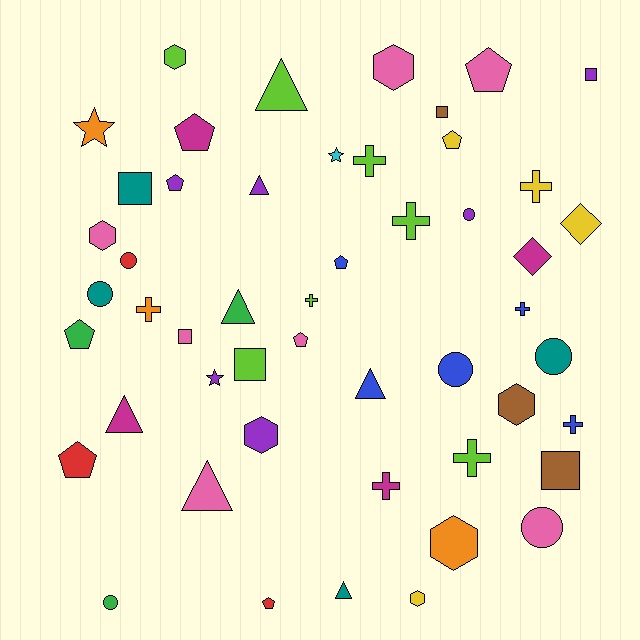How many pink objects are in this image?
There are 7 pink objects.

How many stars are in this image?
There are 3 stars.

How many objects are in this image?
There are 50 objects.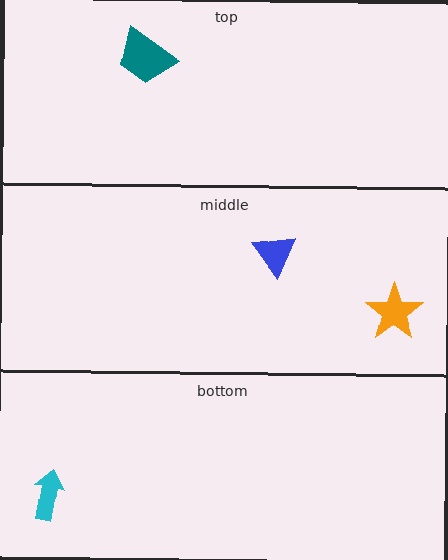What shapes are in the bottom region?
The cyan arrow.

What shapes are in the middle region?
The orange star, the blue triangle.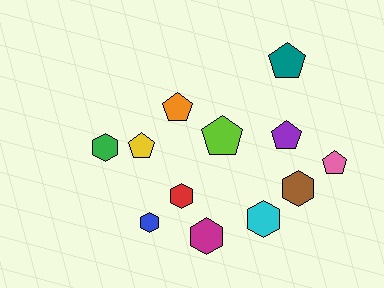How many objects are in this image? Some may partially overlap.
There are 12 objects.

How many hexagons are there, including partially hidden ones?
There are 6 hexagons.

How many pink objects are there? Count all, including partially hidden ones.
There is 1 pink object.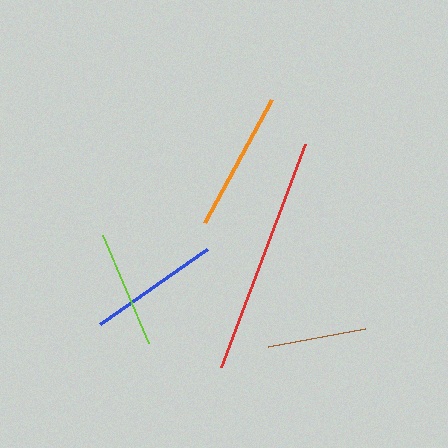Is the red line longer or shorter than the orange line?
The red line is longer than the orange line.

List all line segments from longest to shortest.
From longest to shortest: red, orange, blue, lime, brown.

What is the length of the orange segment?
The orange segment is approximately 140 pixels long.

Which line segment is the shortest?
The brown line is the shortest at approximately 98 pixels.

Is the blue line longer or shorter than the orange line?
The orange line is longer than the blue line.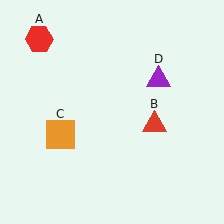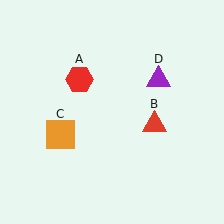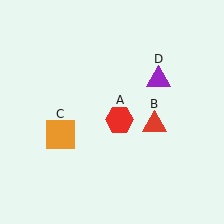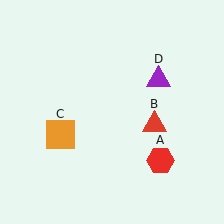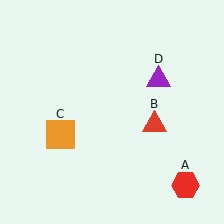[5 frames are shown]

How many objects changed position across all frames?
1 object changed position: red hexagon (object A).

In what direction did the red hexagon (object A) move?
The red hexagon (object A) moved down and to the right.